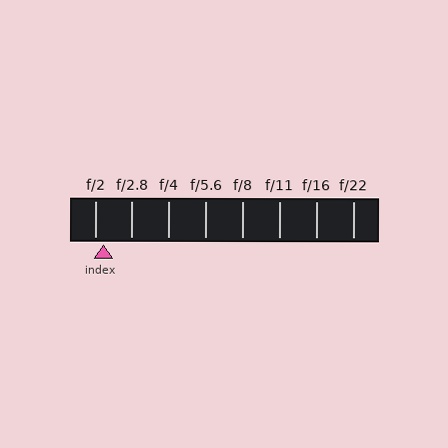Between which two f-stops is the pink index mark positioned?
The index mark is between f/2 and f/2.8.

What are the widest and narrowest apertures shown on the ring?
The widest aperture shown is f/2 and the narrowest is f/22.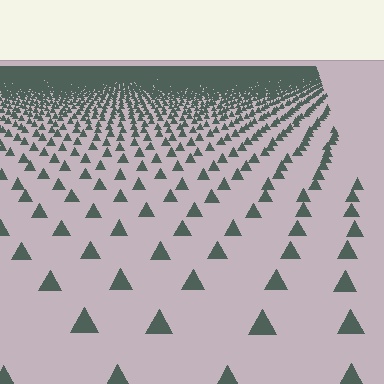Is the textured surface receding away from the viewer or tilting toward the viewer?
The surface is receding away from the viewer. Texture elements get smaller and denser toward the top.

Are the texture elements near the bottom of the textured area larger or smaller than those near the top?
Larger. Near the bottom, elements are closer to the viewer and appear at a bigger on-screen size.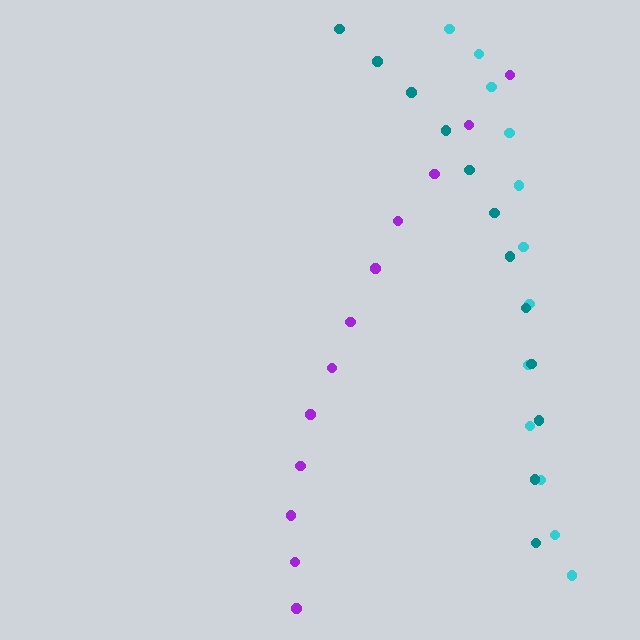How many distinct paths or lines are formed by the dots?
There are 3 distinct paths.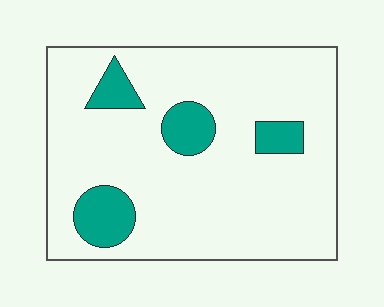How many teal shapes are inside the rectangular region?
4.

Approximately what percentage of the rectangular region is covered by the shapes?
Approximately 15%.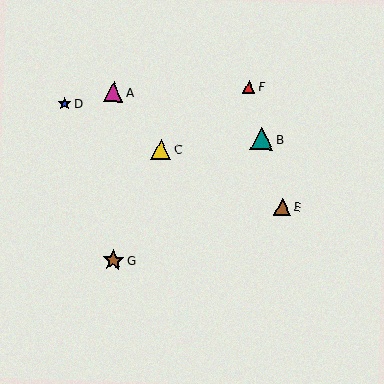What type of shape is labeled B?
Shape B is a teal triangle.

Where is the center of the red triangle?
The center of the red triangle is at (249, 87).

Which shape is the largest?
The teal triangle (labeled B) is the largest.